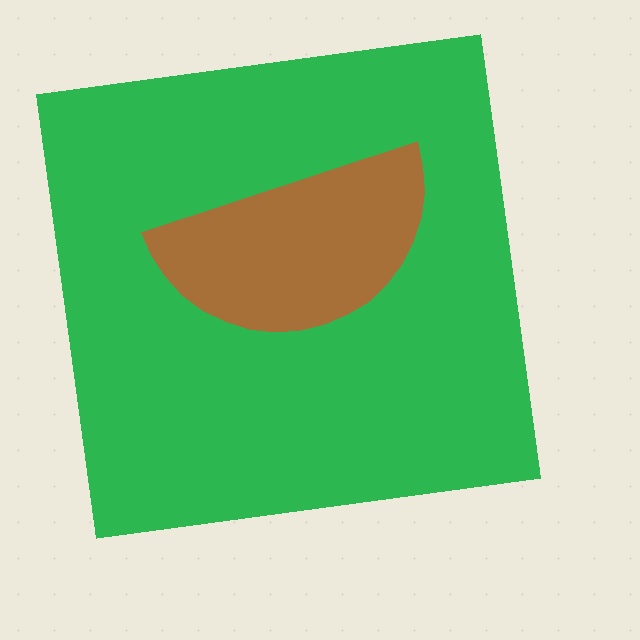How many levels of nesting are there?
2.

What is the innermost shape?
The brown semicircle.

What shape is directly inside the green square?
The brown semicircle.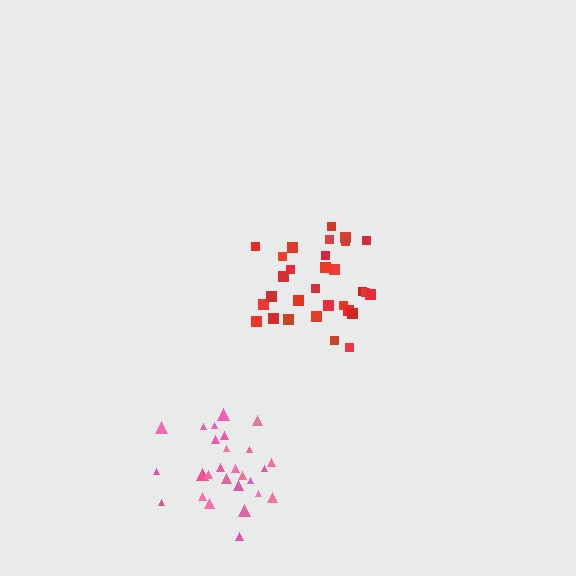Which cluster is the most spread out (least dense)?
Pink.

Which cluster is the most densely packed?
Red.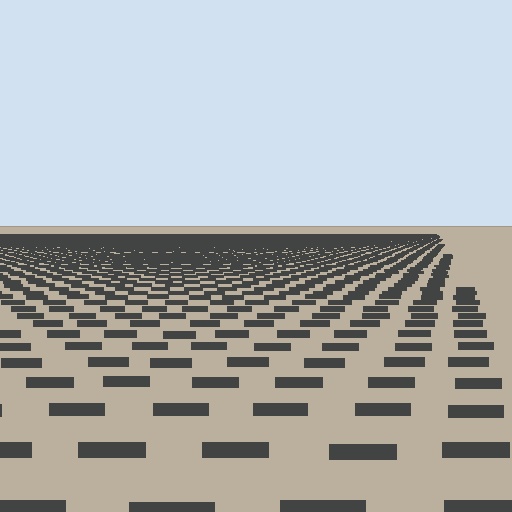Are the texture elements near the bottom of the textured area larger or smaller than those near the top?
Larger. Near the bottom, elements are closer to the viewer and appear at a bigger on-screen size.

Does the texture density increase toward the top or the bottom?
Density increases toward the top.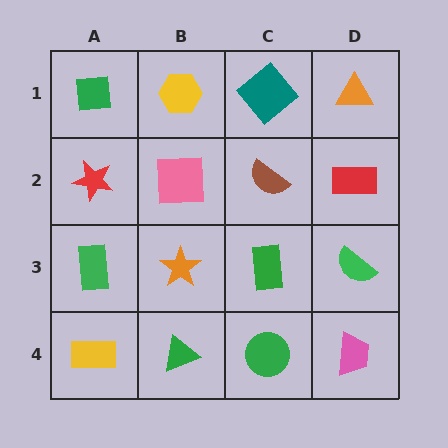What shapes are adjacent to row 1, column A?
A red star (row 2, column A), a yellow hexagon (row 1, column B).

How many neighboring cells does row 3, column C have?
4.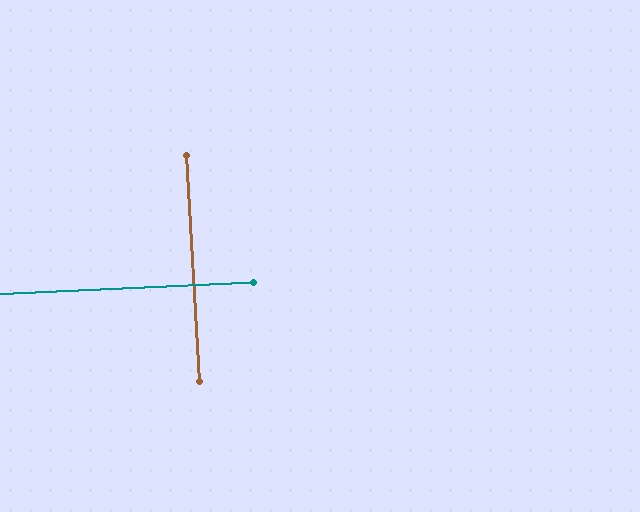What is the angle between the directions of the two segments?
Approximately 89 degrees.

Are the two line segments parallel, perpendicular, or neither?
Perpendicular — they meet at approximately 89°.